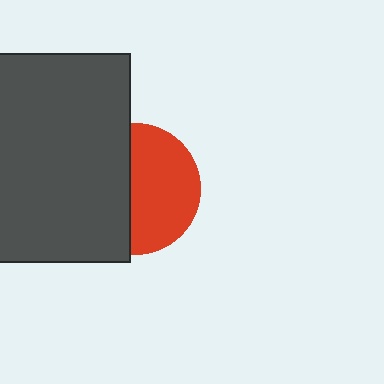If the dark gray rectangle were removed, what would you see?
You would see the complete red circle.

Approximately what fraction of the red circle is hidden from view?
Roughly 47% of the red circle is hidden behind the dark gray rectangle.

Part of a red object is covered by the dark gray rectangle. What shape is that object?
It is a circle.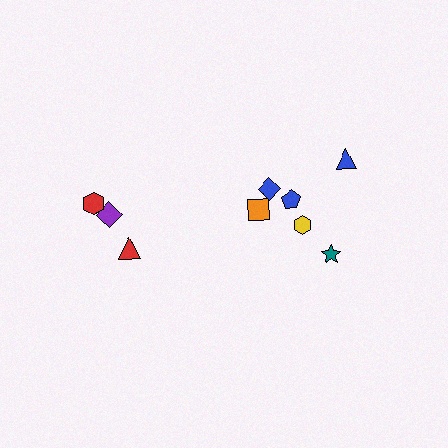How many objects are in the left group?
There are 3 objects.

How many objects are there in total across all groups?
There are 9 objects.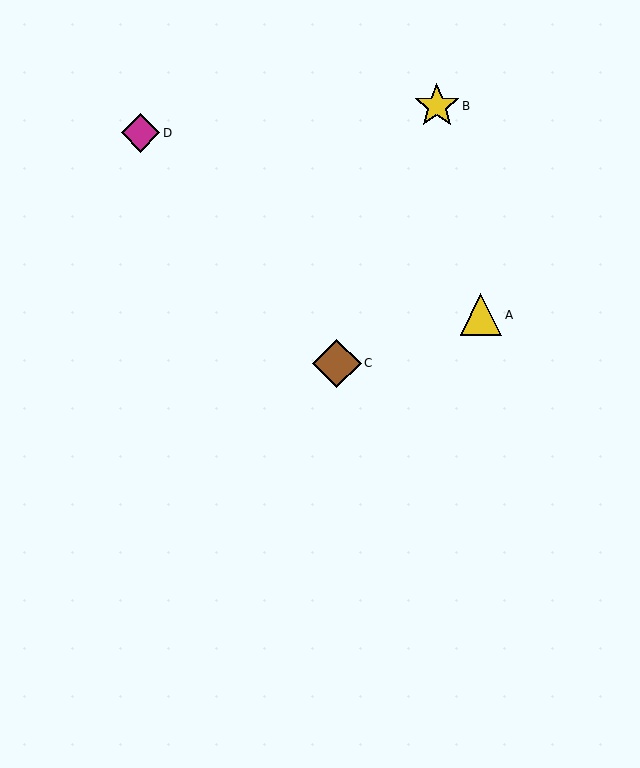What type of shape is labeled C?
Shape C is a brown diamond.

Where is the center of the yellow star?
The center of the yellow star is at (437, 106).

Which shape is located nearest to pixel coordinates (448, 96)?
The yellow star (labeled B) at (437, 106) is nearest to that location.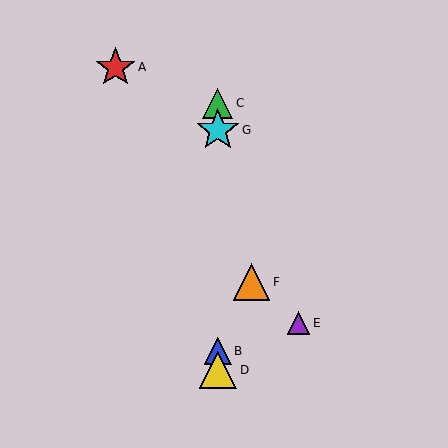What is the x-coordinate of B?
Object B is at x≈218.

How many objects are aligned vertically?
4 objects (B, C, D, G) are aligned vertically.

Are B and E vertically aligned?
No, B is at x≈218 and E is at x≈299.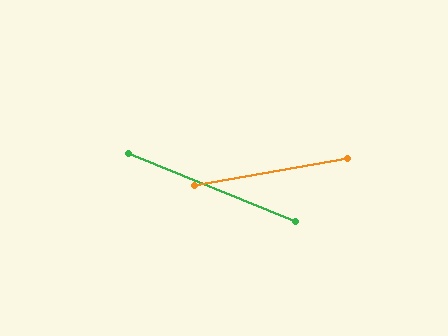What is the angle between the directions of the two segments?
Approximately 32 degrees.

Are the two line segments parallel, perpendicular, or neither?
Neither parallel nor perpendicular — they differ by about 32°.